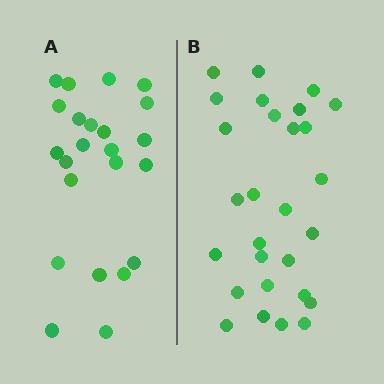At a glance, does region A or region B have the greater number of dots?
Region B (the right region) has more dots.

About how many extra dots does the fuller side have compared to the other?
Region B has about 5 more dots than region A.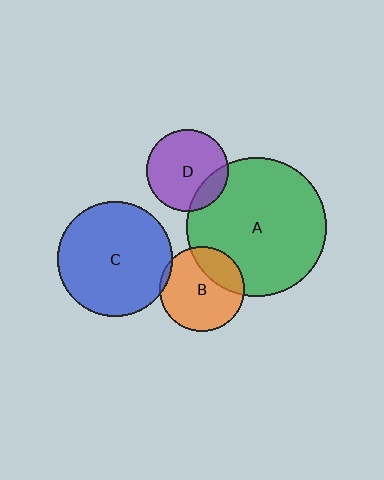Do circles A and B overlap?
Yes.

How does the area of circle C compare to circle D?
Approximately 2.0 times.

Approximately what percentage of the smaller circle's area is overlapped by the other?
Approximately 25%.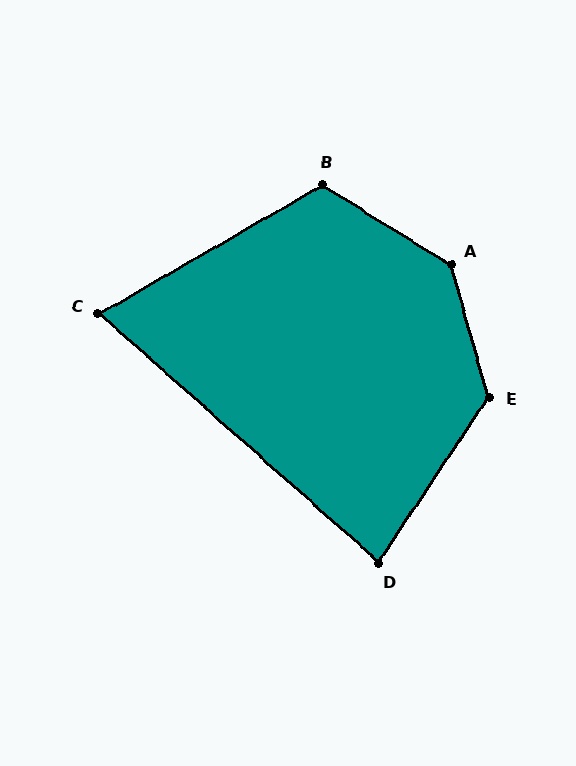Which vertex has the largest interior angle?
A, at approximately 138 degrees.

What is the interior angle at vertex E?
Approximately 130 degrees (obtuse).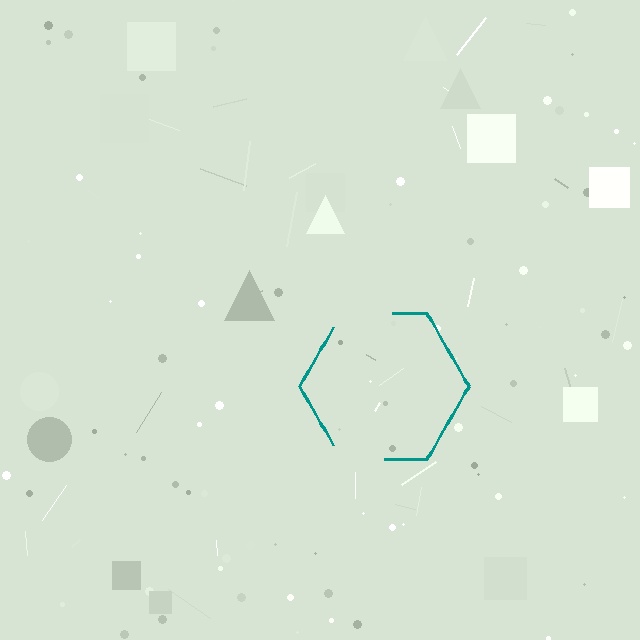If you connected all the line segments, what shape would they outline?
They would outline a hexagon.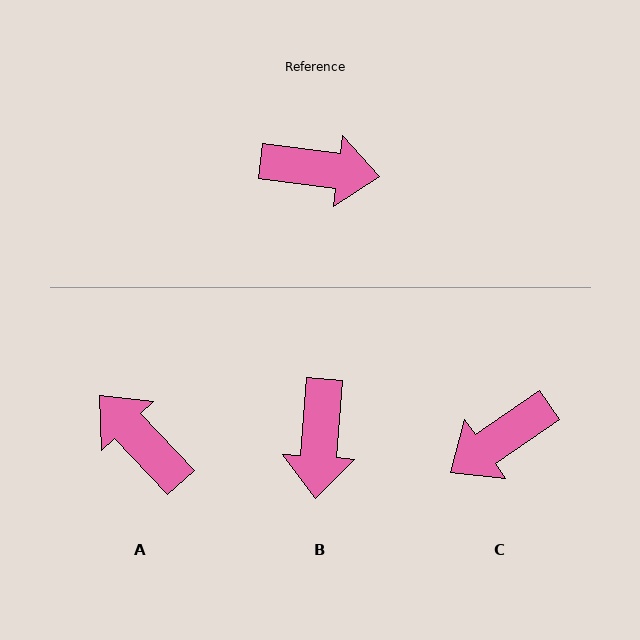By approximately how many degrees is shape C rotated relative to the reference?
Approximately 138 degrees clockwise.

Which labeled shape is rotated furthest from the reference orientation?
A, about 141 degrees away.